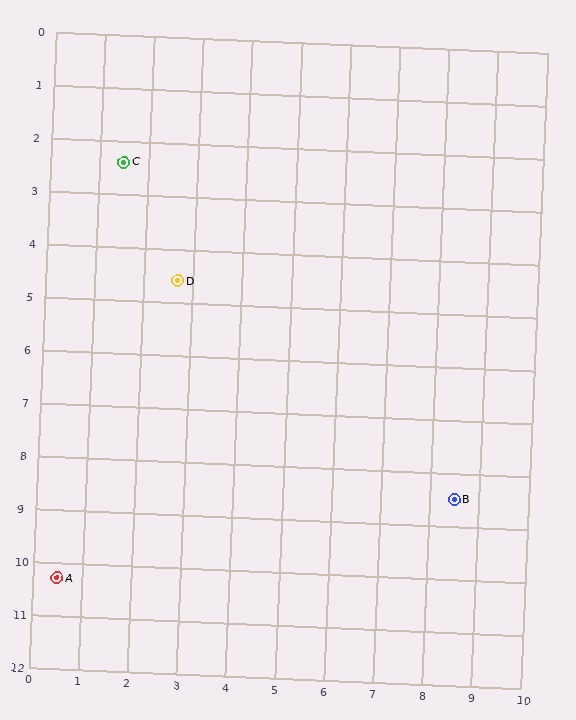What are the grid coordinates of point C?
Point C is at approximately (1.5, 2.4).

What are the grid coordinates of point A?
Point A is at approximately (0.5, 10.3).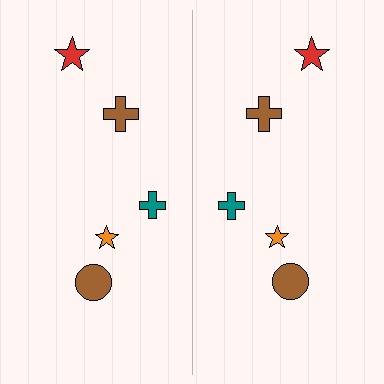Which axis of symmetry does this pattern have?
The pattern has a vertical axis of symmetry running through the center of the image.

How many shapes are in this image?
There are 10 shapes in this image.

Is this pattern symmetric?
Yes, this pattern has bilateral (reflection) symmetry.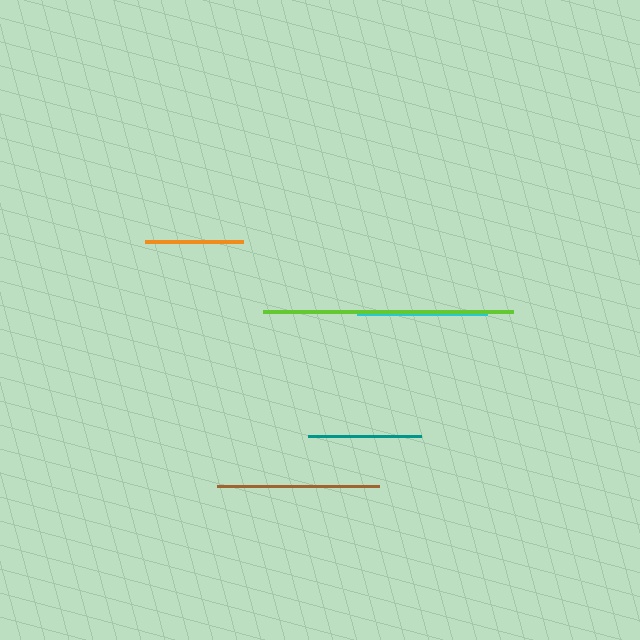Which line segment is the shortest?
The orange line is the shortest at approximately 98 pixels.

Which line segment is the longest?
The lime line is the longest at approximately 250 pixels.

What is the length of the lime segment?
The lime segment is approximately 250 pixels long.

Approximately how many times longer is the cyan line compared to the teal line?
The cyan line is approximately 1.2 times the length of the teal line.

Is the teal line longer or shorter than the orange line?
The teal line is longer than the orange line.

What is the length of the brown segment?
The brown segment is approximately 162 pixels long.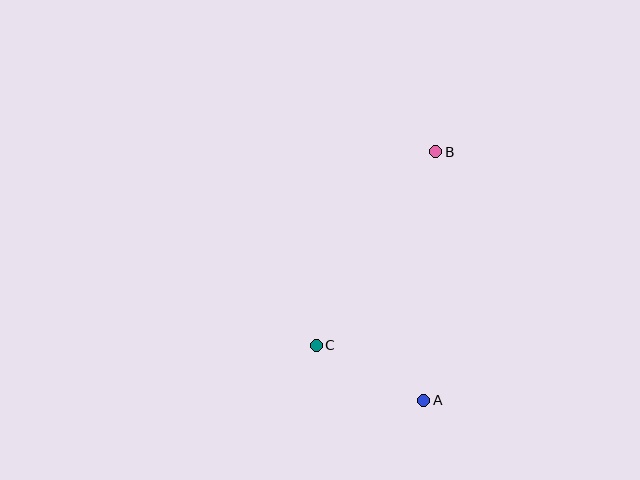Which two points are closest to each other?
Points A and C are closest to each other.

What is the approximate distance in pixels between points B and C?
The distance between B and C is approximately 227 pixels.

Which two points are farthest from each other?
Points A and B are farthest from each other.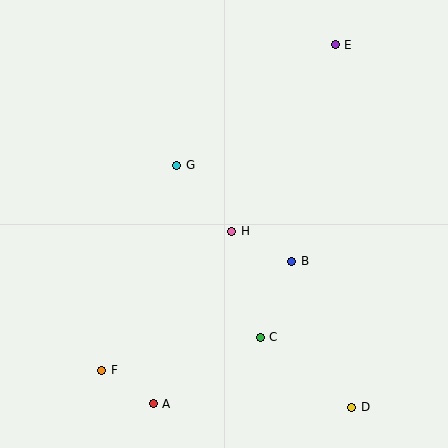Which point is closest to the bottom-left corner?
Point F is closest to the bottom-left corner.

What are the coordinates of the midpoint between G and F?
The midpoint between G and F is at (139, 268).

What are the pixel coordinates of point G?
Point G is at (177, 165).